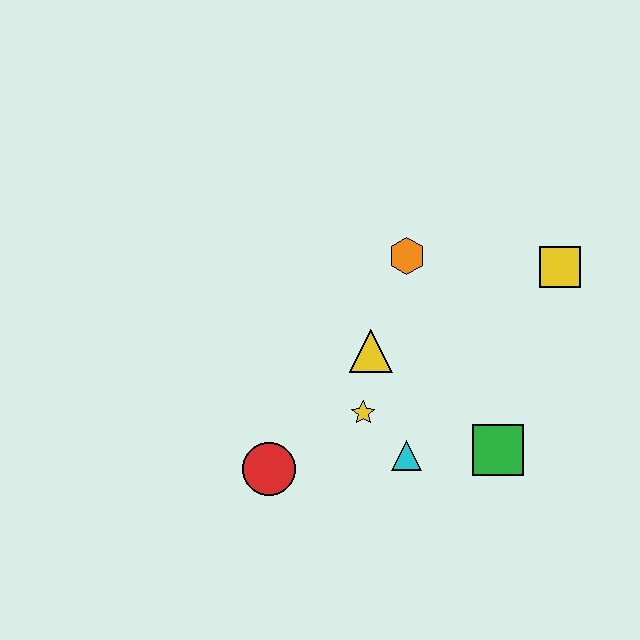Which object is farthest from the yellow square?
The red circle is farthest from the yellow square.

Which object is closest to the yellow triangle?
The yellow star is closest to the yellow triangle.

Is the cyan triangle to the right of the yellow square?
No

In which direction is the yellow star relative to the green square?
The yellow star is to the left of the green square.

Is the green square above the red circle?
Yes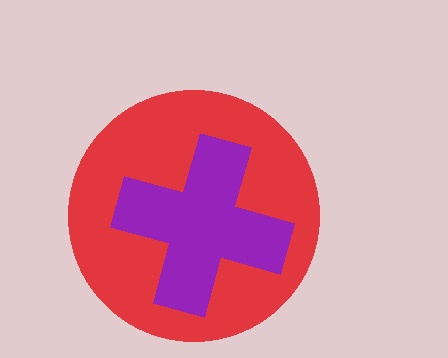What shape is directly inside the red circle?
The purple cross.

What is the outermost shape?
The red circle.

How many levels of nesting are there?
2.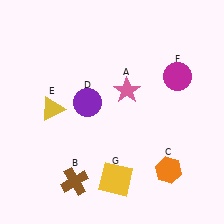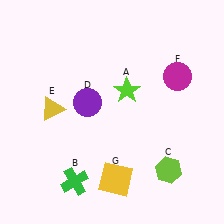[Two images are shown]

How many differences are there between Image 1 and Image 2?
There are 3 differences between the two images.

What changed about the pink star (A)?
In Image 1, A is pink. In Image 2, it changed to lime.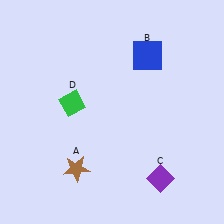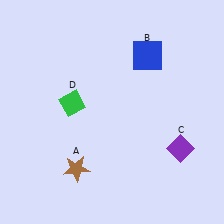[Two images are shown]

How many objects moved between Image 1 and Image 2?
1 object moved between the two images.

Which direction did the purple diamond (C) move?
The purple diamond (C) moved up.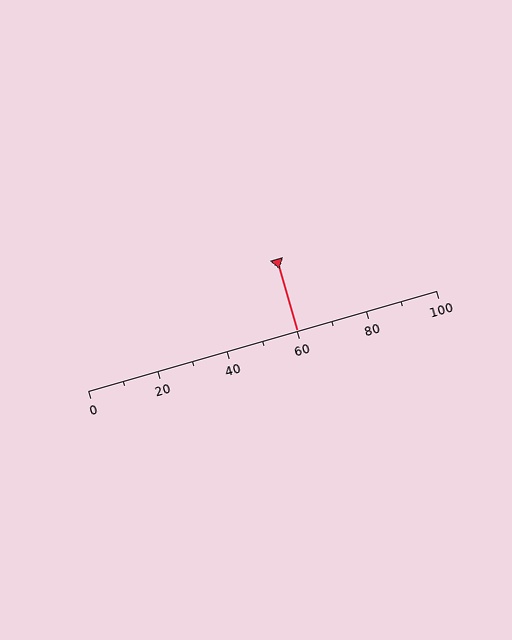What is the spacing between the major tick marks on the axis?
The major ticks are spaced 20 apart.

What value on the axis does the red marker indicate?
The marker indicates approximately 60.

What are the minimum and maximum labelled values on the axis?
The axis runs from 0 to 100.